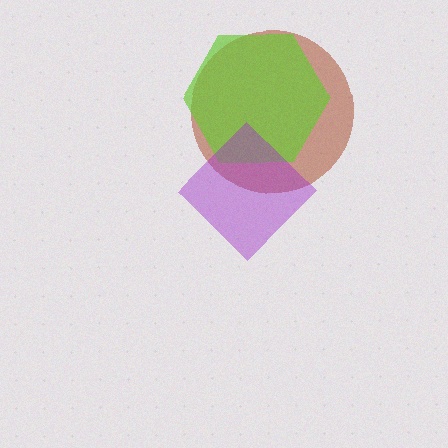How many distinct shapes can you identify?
There are 3 distinct shapes: a brown circle, a lime hexagon, a purple diamond.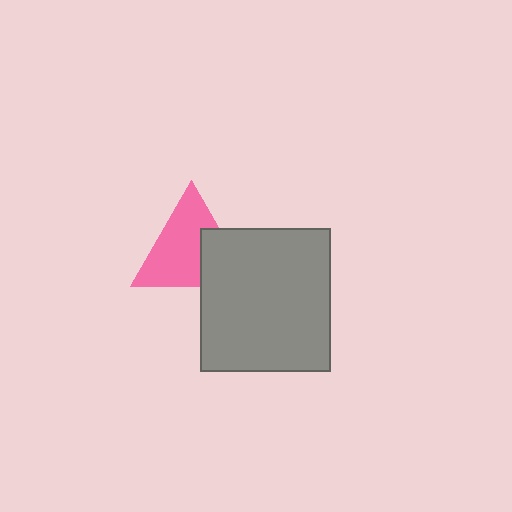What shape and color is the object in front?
The object in front is a gray rectangle.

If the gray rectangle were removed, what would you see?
You would see the complete pink triangle.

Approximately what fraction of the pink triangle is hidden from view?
Roughly 33% of the pink triangle is hidden behind the gray rectangle.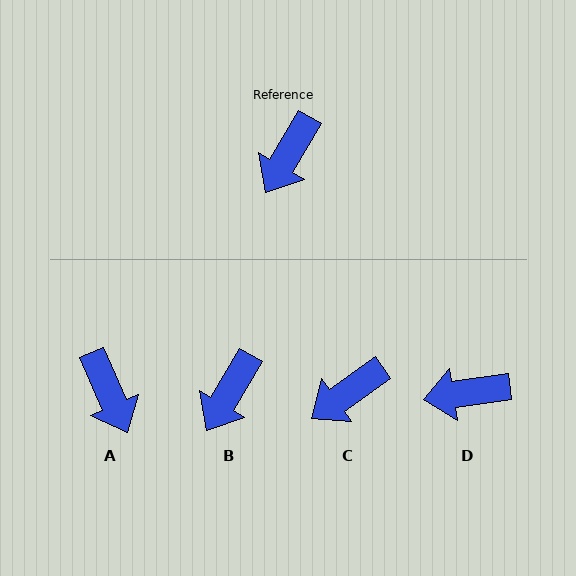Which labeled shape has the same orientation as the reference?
B.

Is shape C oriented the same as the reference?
No, it is off by about 24 degrees.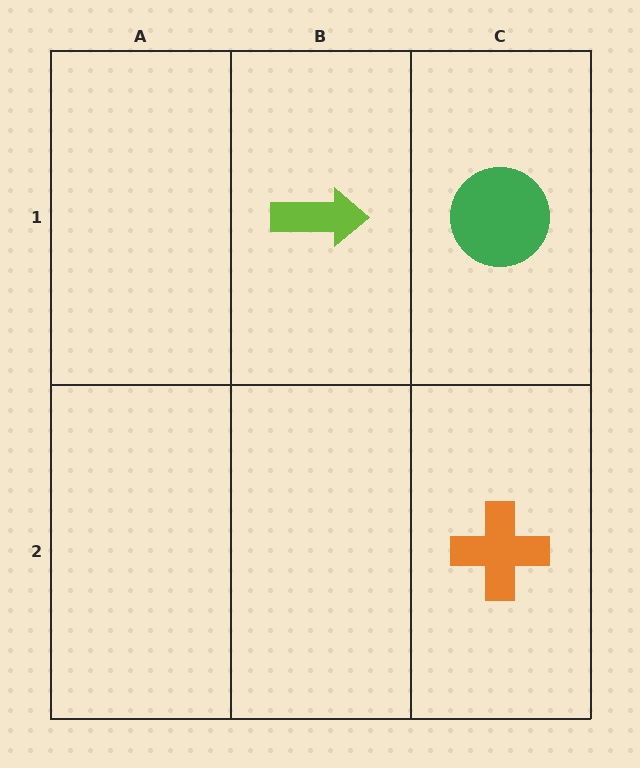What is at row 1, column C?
A green circle.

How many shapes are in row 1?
2 shapes.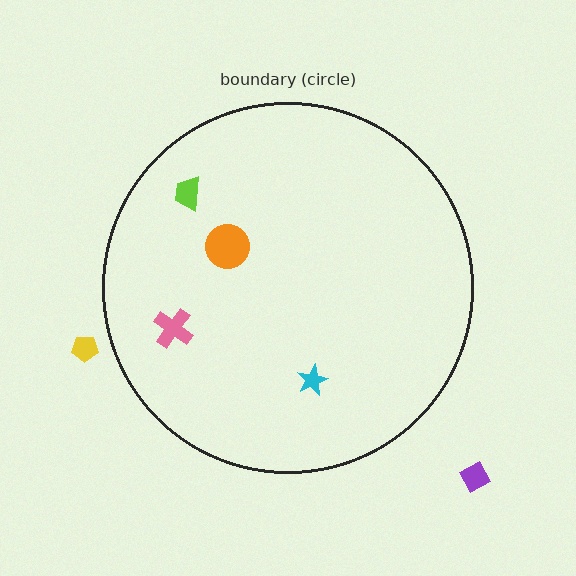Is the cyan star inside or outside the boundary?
Inside.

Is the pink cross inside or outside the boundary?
Inside.